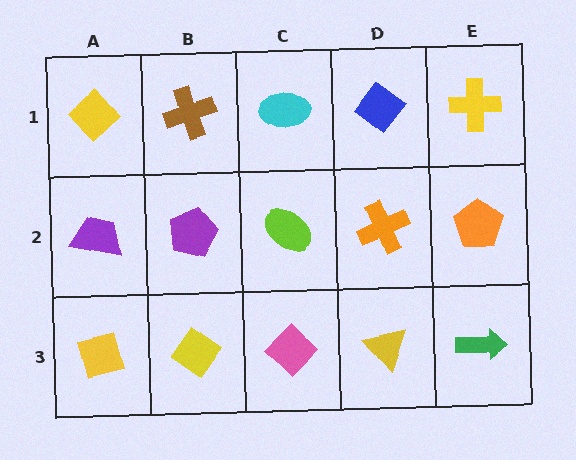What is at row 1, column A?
A yellow diamond.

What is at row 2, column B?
A purple pentagon.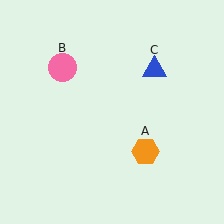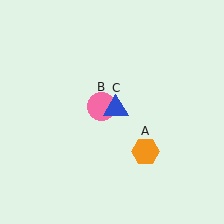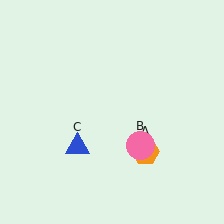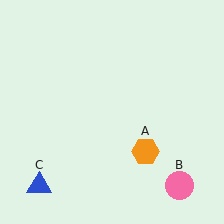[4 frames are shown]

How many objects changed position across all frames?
2 objects changed position: pink circle (object B), blue triangle (object C).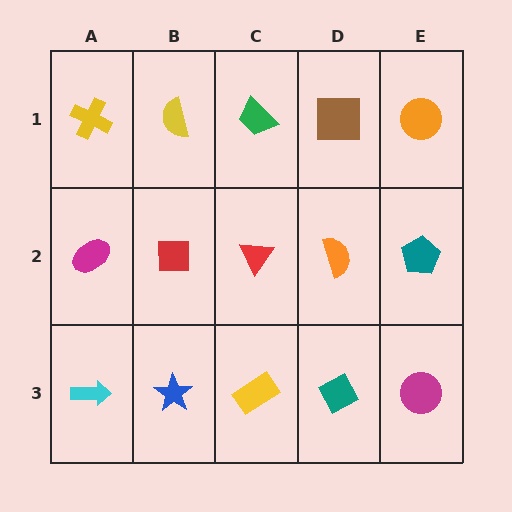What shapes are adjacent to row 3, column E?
A teal pentagon (row 2, column E), a teal diamond (row 3, column D).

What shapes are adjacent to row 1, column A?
A magenta ellipse (row 2, column A), a yellow semicircle (row 1, column B).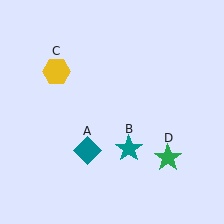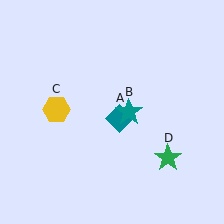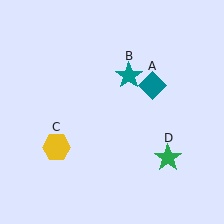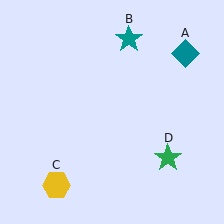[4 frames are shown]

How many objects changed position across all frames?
3 objects changed position: teal diamond (object A), teal star (object B), yellow hexagon (object C).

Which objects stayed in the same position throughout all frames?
Green star (object D) remained stationary.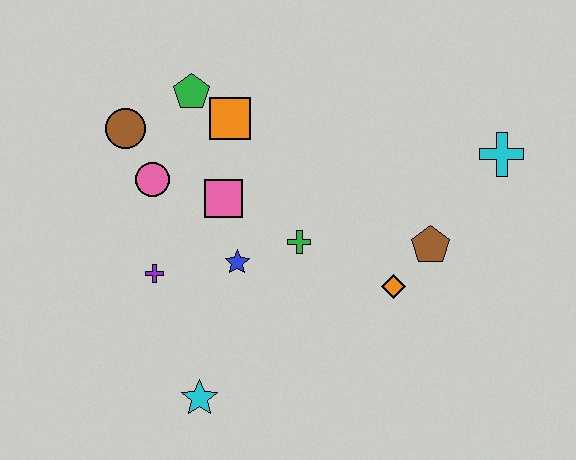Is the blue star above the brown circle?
No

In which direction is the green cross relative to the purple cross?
The green cross is to the right of the purple cross.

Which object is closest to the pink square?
The blue star is closest to the pink square.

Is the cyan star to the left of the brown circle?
No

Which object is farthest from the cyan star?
The cyan cross is farthest from the cyan star.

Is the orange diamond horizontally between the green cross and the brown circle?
No